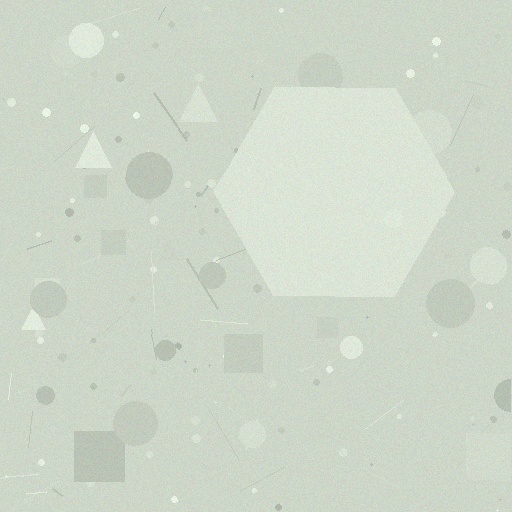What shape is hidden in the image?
A hexagon is hidden in the image.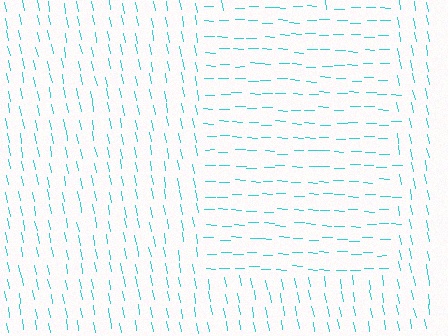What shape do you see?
I see a rectangle.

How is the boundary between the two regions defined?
The boundary is defined purely by a change in line orientation (approximately 77 degrees difference). All lines are the same color and thickness.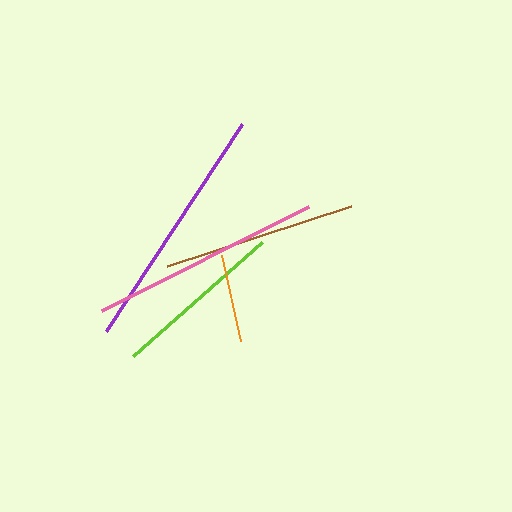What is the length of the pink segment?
The pink segment is approximately 232 pixels long.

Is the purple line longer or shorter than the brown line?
The purple line is longer than the brown line.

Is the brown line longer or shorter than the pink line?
The pink line is longer than the brown line.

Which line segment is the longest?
The purple line is the longest at approximately 247 pixels.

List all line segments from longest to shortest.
From longest to shortest: purple, pink, brown, lime, orange.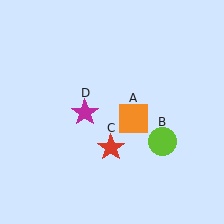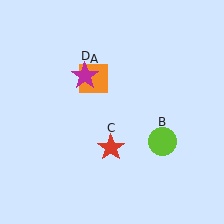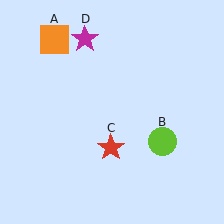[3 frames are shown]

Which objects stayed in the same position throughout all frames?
Lime circle (object B) and red star (object C) remained stationary.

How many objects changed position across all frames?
2 objects changed position: orange square (object A), magenta star (object D).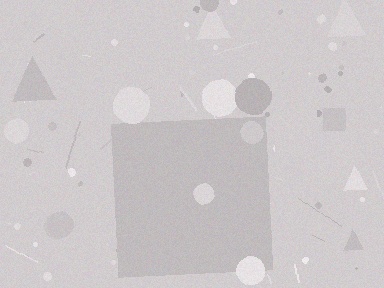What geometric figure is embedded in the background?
A square is embedded in the background.